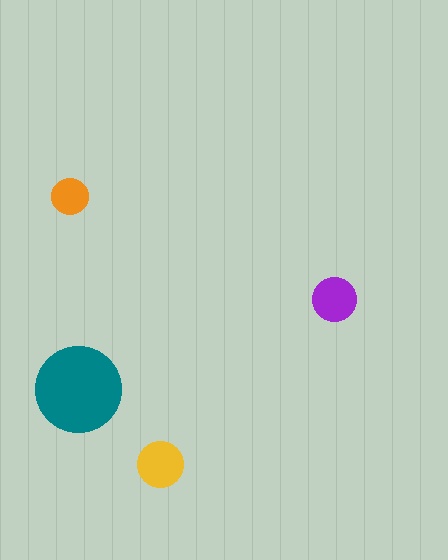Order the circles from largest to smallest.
the teal one, the yellow one, the purple one, the orange one.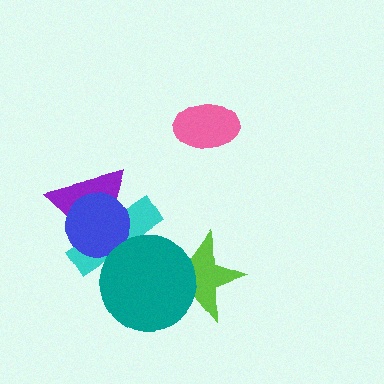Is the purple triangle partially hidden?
Yes, it is partially covered by another shape.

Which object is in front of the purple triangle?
The blue circle is in front of the purple triangle.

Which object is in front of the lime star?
The teal circle is in front of the lime star.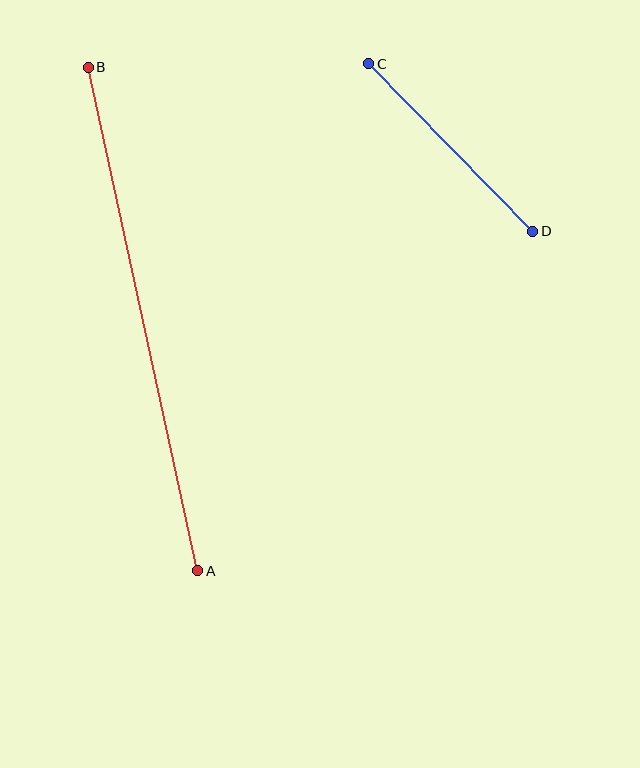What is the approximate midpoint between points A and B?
The midpoint is at approximately (143, 319) pixels.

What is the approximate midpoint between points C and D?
The midpoint is at approximately (451, 147) pixels.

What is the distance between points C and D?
The distance is approximately 234 pixels.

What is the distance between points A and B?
The distance is approximately 515 pixels.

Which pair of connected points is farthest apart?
Points A and B are farthest apart.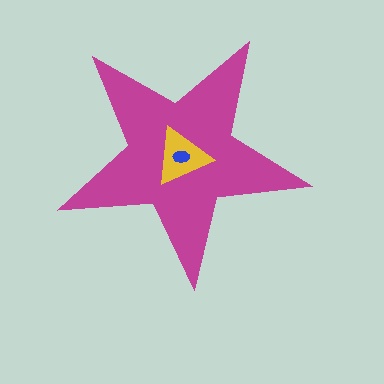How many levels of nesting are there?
3.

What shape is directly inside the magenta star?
The yellow triangle.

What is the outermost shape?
The magenta star.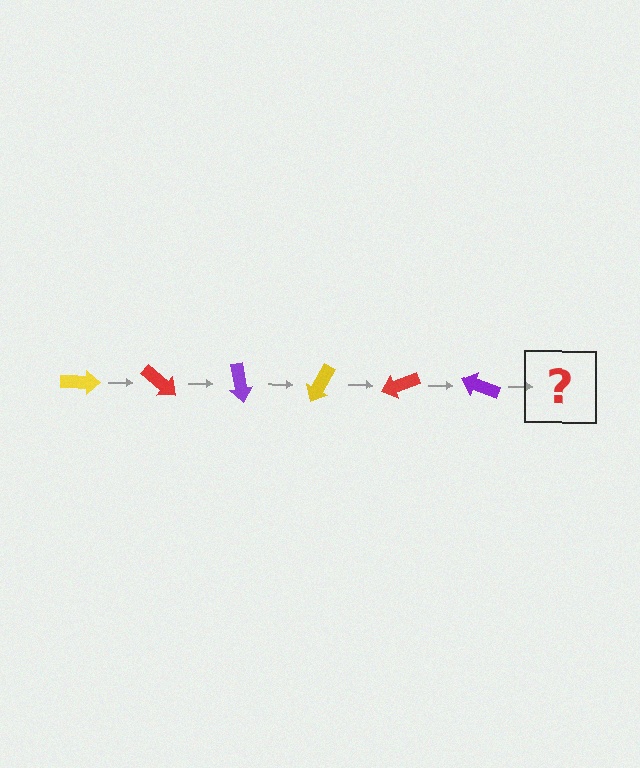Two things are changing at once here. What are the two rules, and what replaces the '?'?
The two rules are that it rotates 40 degrees each step and the color cycles through yellow, red, and purple. The '?' should be a yellow arrow, rotated 240 degrees from the start.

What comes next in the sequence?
The next element should be a yellow arrow, rotated 240 degrees from the start.